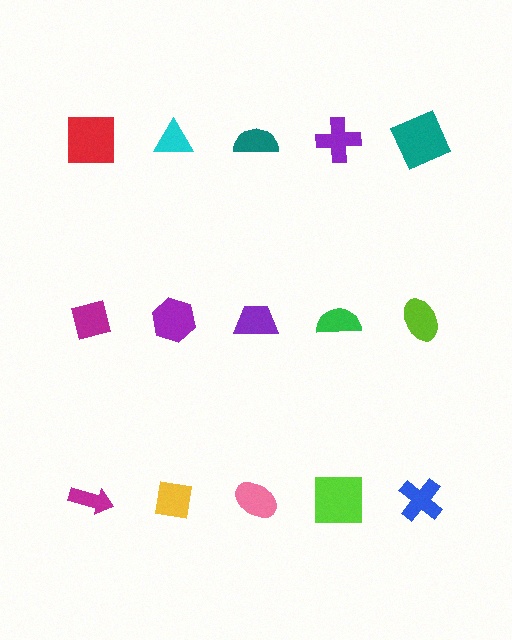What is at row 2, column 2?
A purple hexagon.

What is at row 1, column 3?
A teal semicircle.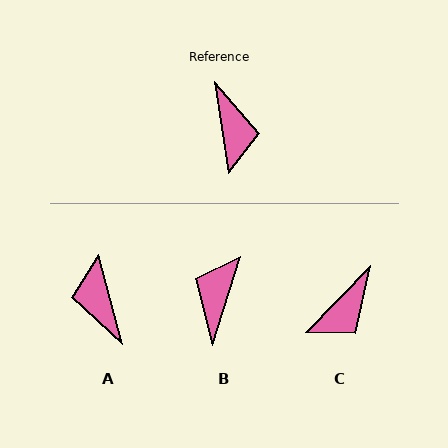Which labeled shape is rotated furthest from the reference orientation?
A, about 173 degrees away.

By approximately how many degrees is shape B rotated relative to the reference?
Approximately 154 degrees counter-clockwise.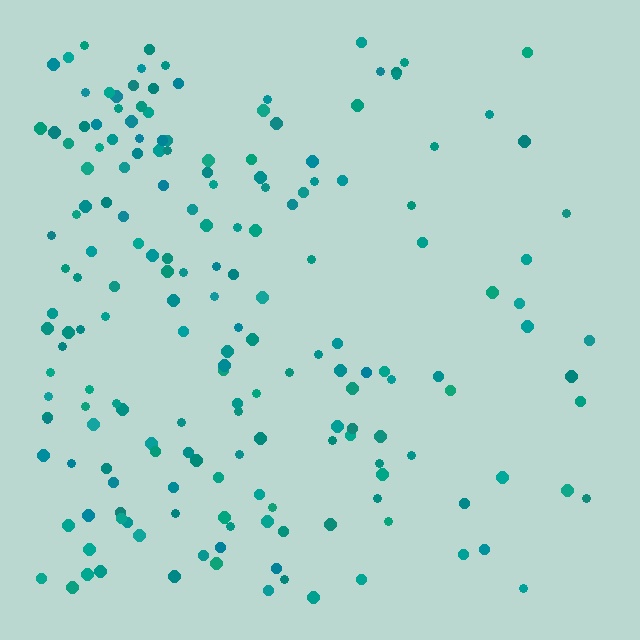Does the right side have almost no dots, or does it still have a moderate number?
Still a moderate number, just noticeably fewer than the left.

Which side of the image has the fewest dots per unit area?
The right.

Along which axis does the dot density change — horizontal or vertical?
Horizontal.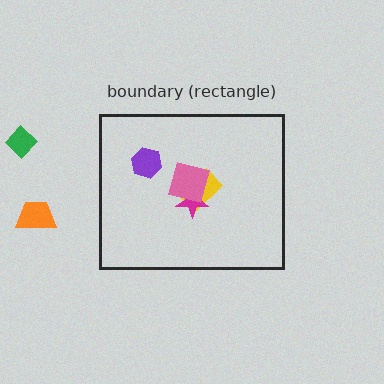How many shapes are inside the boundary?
4 inside, 2 outside.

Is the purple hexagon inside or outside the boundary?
Inside.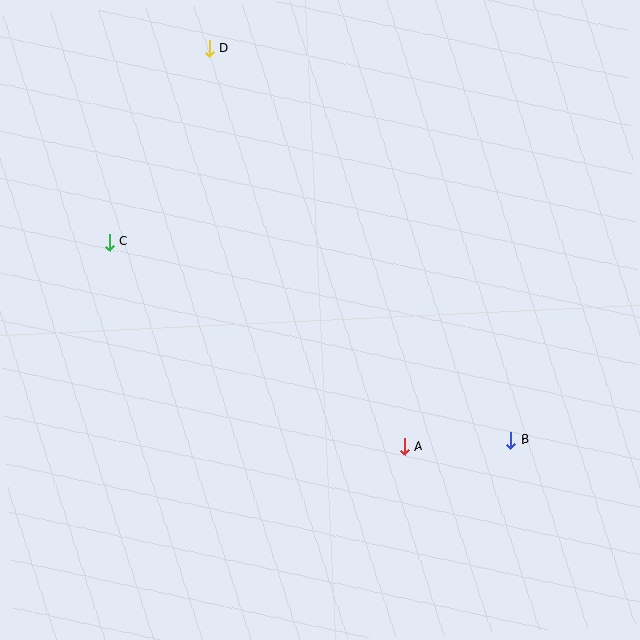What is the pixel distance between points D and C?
The distance between D and C is 218 pixels.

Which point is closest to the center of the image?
Point A at (404, 447) is closest to the center.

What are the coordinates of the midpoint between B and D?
The midpoint between B and D is at (360, 244).